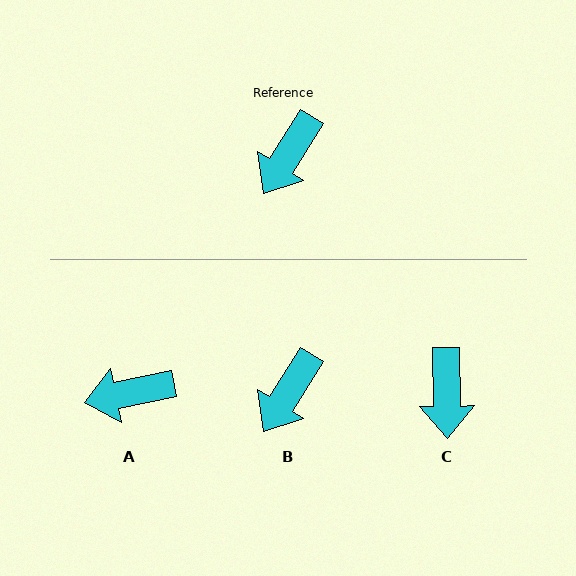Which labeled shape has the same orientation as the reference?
B.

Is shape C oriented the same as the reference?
No, it is off by about 34 degrees.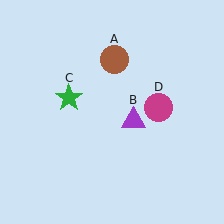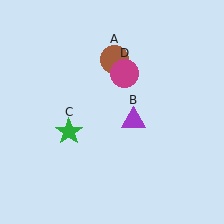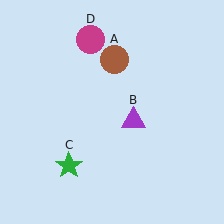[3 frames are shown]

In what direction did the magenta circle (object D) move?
The magenta circle (object D) moved up and to the left.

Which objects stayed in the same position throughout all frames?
Brown circle (object A) and purple triangle (object B) remained stationary.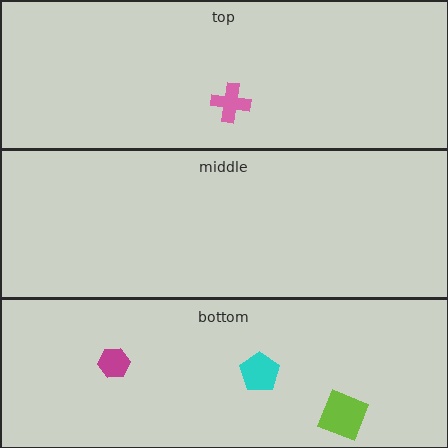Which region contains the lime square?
The bottom region.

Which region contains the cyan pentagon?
The bottom region.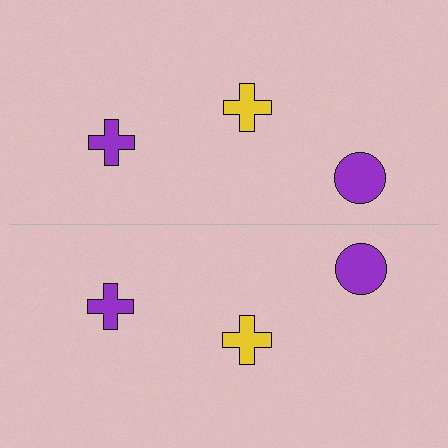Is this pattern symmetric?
Yes, this pattern has bilateral (reflection) symmetry.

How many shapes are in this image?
There are 6 shapes in this image.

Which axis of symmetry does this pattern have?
The pattern has a horizontal axis of symmetry running through the center of the image.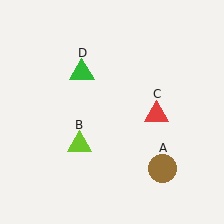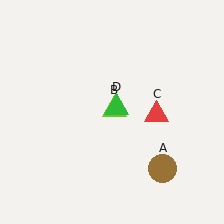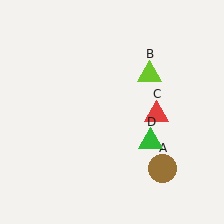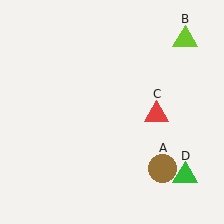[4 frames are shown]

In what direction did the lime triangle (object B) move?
The lime triangle (object B) moved up and to the right.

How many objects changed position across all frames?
2 objects changed position: lime triangle (object B), green triangle (object D).